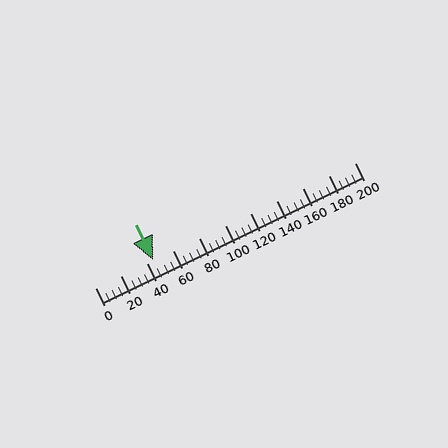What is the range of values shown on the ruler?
The ruler shows values from 0 to 200.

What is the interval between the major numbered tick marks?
The major tick marks are spaced 20 units apart.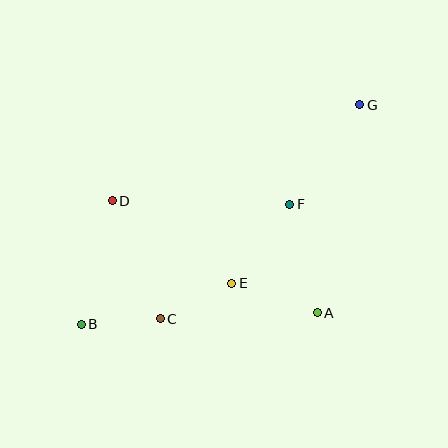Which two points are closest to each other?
Points B and C are closest to each other.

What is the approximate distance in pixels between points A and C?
The distance between A and C is approximately 157 pixels.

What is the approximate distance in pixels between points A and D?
The distance between A and D is approximately 234 pixels.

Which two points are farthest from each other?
Points B and G are farthest from each other.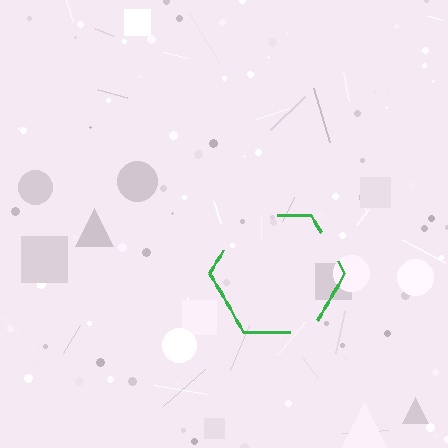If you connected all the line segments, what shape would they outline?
They would outline a hexagon.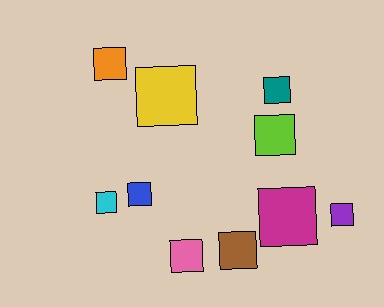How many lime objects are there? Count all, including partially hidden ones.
There is 1 lime object.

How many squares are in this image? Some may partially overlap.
There are 10 squares.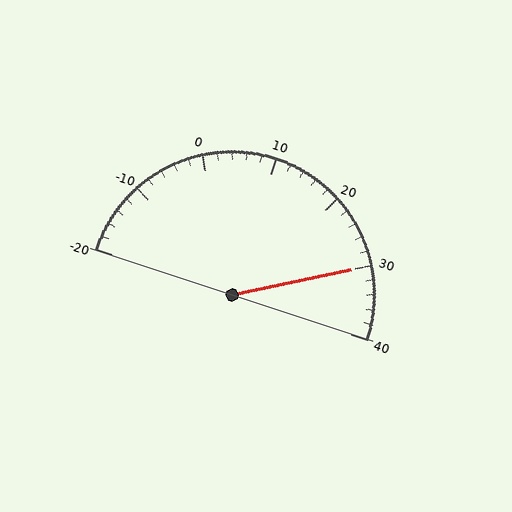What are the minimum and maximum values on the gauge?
The gauge ranges from -20 to 40.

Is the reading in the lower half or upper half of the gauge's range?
The reading is in the upper half of the range (-20 to 40).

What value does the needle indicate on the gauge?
The needle indicates approximately 30.